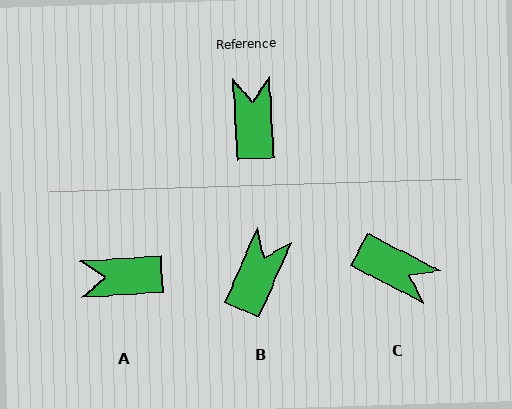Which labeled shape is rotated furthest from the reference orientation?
C, about 121 degrees away.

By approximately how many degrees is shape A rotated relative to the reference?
Approximately 90 degrees counter-clockwise.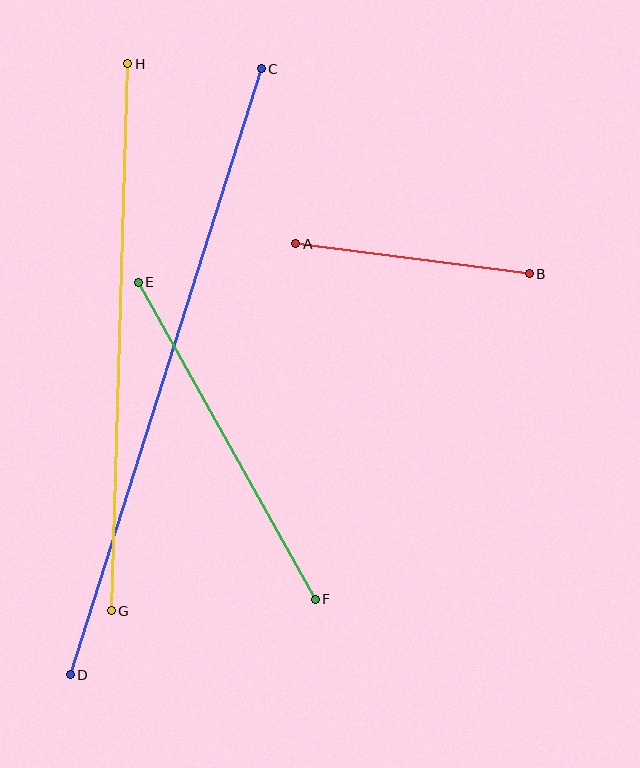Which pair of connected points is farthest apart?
Points C and D are farthest apart.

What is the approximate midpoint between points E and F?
The midpoint is at approximately (227, 441) pixels.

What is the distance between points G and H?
The distance is approximately 548 pixels.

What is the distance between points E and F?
The distance is approximately 363 pixels.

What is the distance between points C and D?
The distance is approximately 636 pixels.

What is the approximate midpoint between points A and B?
The midpoint is at approximately (413, 259) pixels.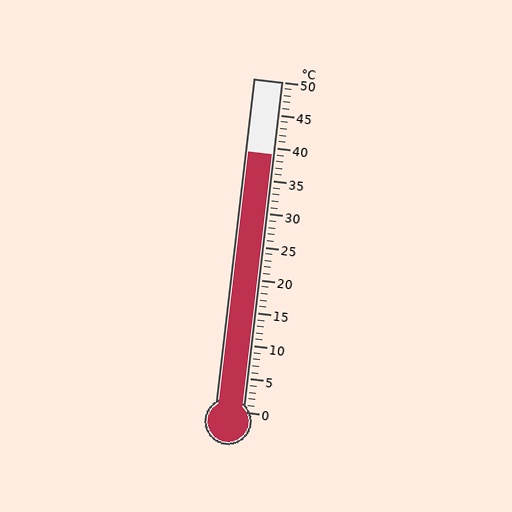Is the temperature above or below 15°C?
The temperature is above 15°C.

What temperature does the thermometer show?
The thermometer shows approximately 39°C.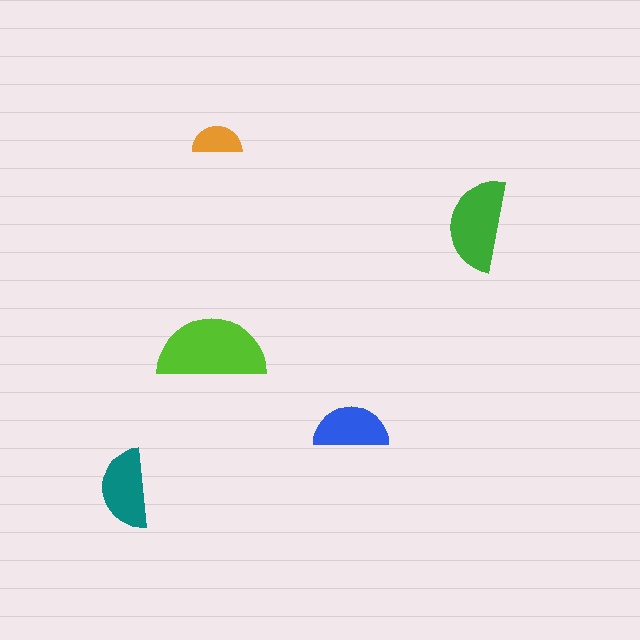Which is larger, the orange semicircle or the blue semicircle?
The blue one.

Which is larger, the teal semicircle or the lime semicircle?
The lime one.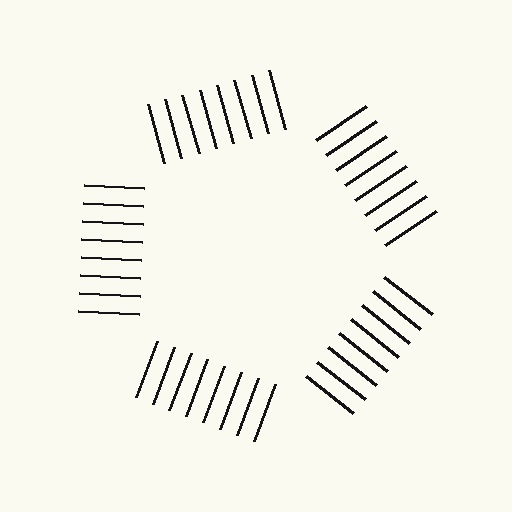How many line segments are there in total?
40 — 8 along each of the 5 edges.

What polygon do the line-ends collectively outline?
An illusory pentagon — the line segments terminate on its edges but no continuous stroke is drawn.